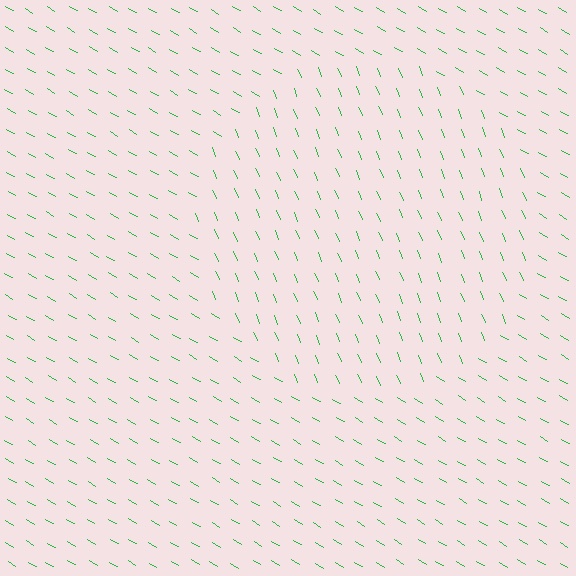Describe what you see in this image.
The image is filled with small green line segments. A circle region in the image has lines oriented differently from the surrounding lines, creating a visible texture boundary.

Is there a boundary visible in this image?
Yes, there is a texture boundary formed by a change in line orientation.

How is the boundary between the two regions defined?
The boundary is defined purely by a change in line orientation (approximately 38 degrees difference). All lines are the same color and thickness.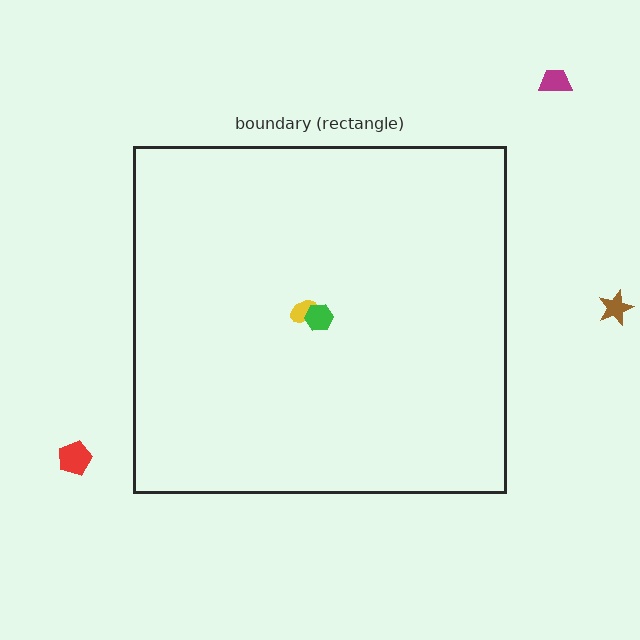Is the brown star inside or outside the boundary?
Outside.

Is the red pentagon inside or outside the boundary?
Outside.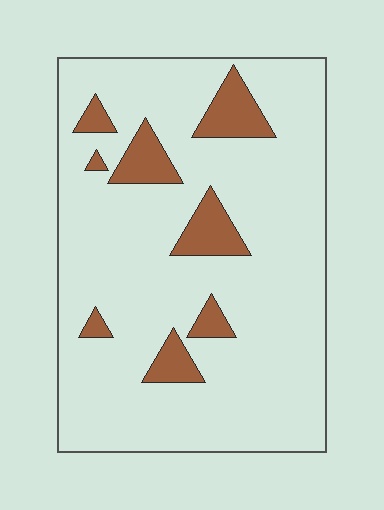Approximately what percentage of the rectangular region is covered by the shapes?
Approximately 15%.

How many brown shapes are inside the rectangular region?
8.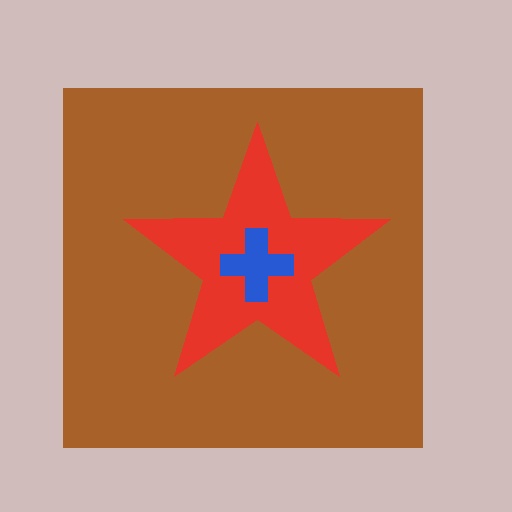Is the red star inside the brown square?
Yes.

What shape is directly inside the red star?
The blue cross.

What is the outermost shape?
The brown square.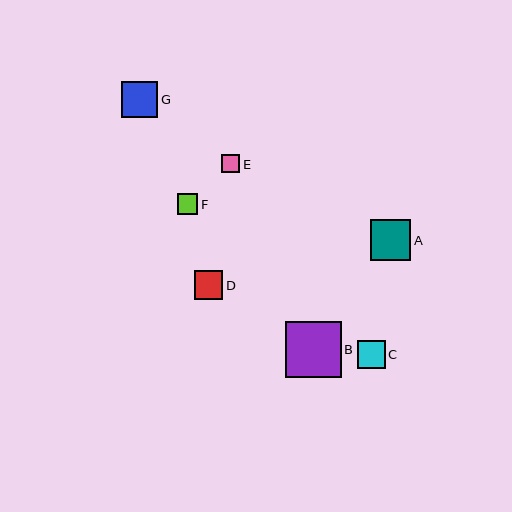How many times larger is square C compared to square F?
Square C is approximately 1.4 times the size of square F.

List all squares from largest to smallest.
From largest to smallest: B, A, G, D, C, F, E.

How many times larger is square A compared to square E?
Square A is approximately 2.2 times the size of square E.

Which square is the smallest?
Square E is the smallest with a size of approximately 19 pixels.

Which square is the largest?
Square B is the largest with a size of approximately 56 pixels.